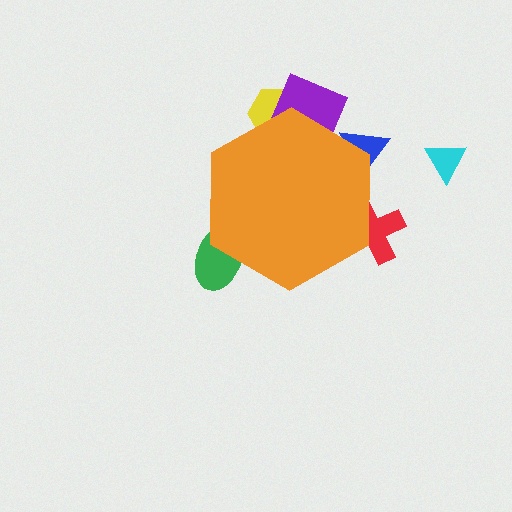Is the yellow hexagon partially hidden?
Yes, the yellow hexagon is partially hidden behind the orange hexagon.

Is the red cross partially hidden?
Yes, the red cross is partially hidden behind the orange hexagon.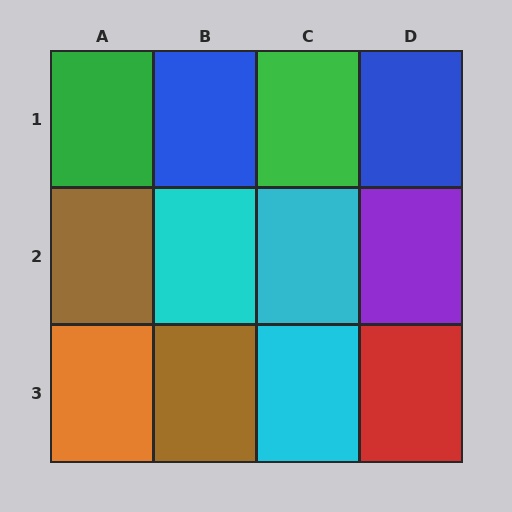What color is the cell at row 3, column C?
Cyan.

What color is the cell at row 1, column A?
Green.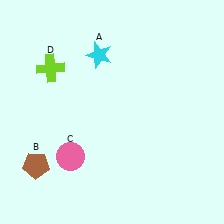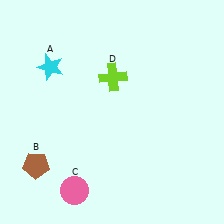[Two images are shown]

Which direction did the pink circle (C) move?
The pink circle (C) moved down.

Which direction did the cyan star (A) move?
The cyan star (A) moved left.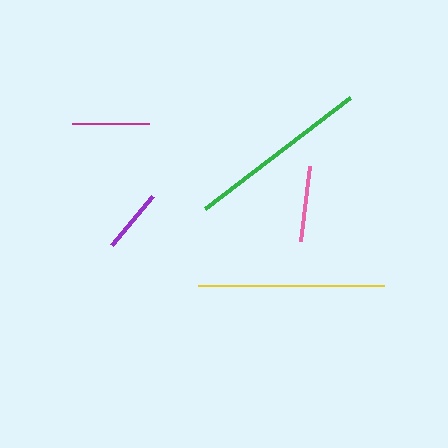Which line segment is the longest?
The yellow line is the longest at approximately 186 pixels.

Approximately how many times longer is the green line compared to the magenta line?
The green line is approximately 2.4 times the length of the magenta line.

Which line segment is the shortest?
The purple line is the shortest at approximately 64 pixels.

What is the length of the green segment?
The green segment is approximately 183 pixels long.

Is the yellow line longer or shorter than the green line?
The yellow line is longer than the green line.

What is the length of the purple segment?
The purple segment is approximately 64 pixels long.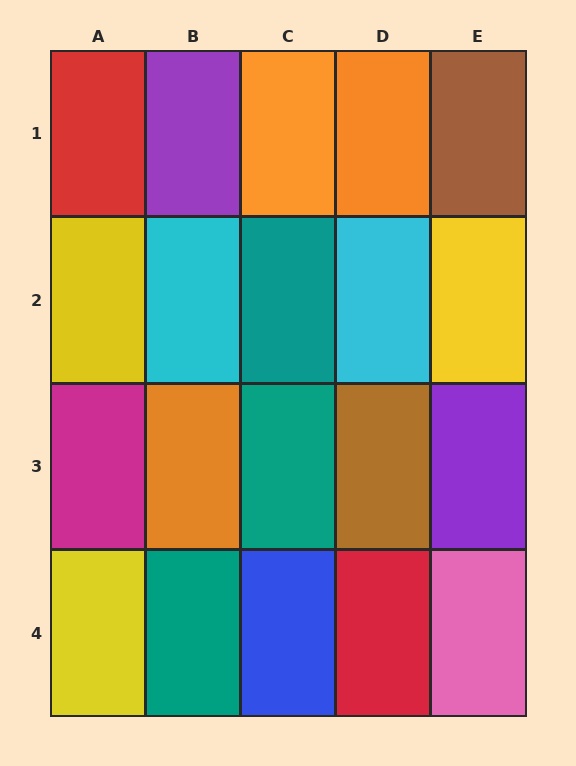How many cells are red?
2 cells are red.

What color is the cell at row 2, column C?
Teal.